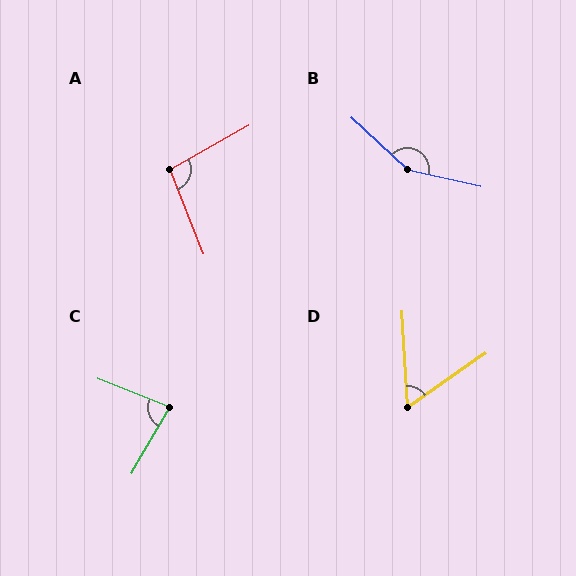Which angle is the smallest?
D, at approximately 58 degrees.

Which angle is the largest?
B, at approximately 149 degrees.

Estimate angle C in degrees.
Approximately 81 degrees.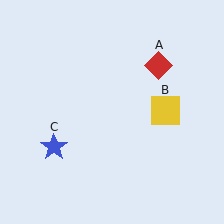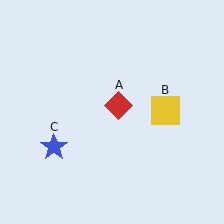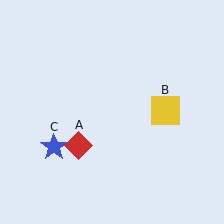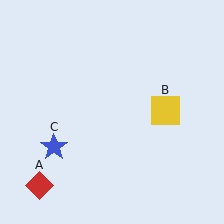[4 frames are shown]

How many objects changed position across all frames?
1 object changed position: red diamond (object A).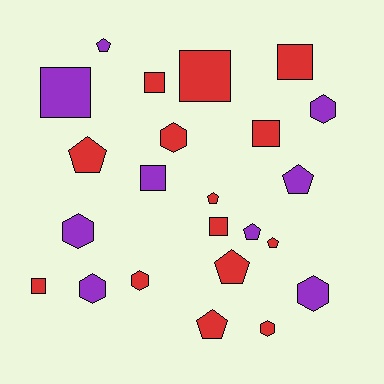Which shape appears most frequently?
Pentagon, with 8 objects.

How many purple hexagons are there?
There are 4 purple hexagons.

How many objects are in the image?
There are 23 objects.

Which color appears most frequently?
Red, with 14 objects.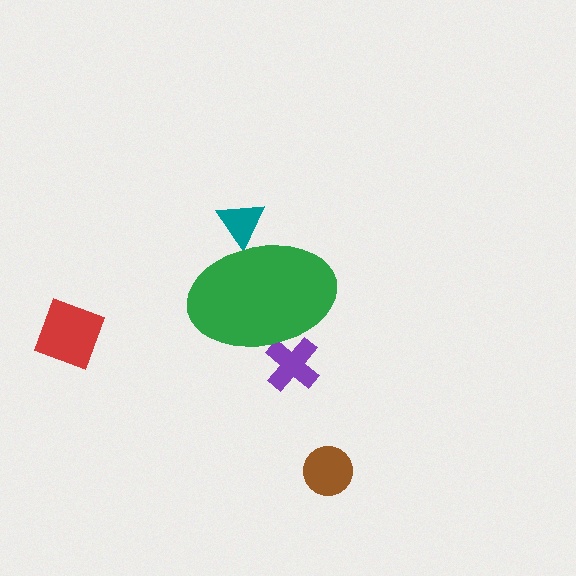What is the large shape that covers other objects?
A green ellipse.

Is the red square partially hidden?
No, the red square is fully visible.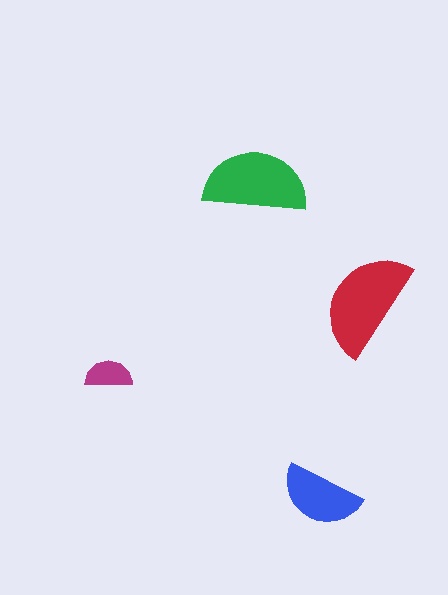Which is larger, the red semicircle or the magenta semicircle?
The red one.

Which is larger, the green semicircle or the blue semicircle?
The green one.